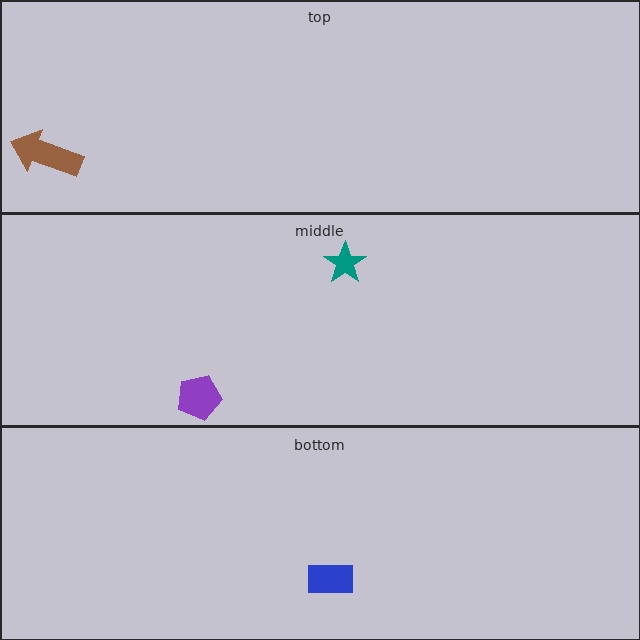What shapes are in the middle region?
The teal star, the purple pentagon.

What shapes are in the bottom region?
The blue rectangle.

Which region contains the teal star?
The middle region.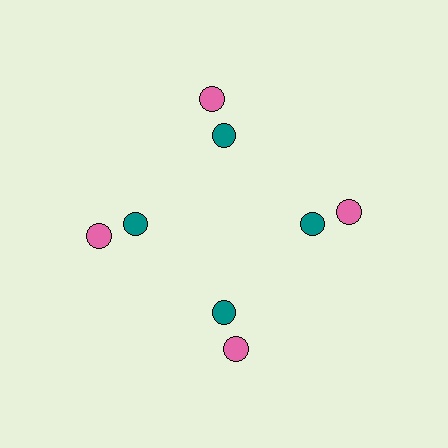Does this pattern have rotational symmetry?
Yes, this pattern has 4-fold rotational symmetry. It looks the same after rotating 90 degrees around the center.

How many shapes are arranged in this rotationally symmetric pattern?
There are 8 shapes, arranged in 4 groups of 2.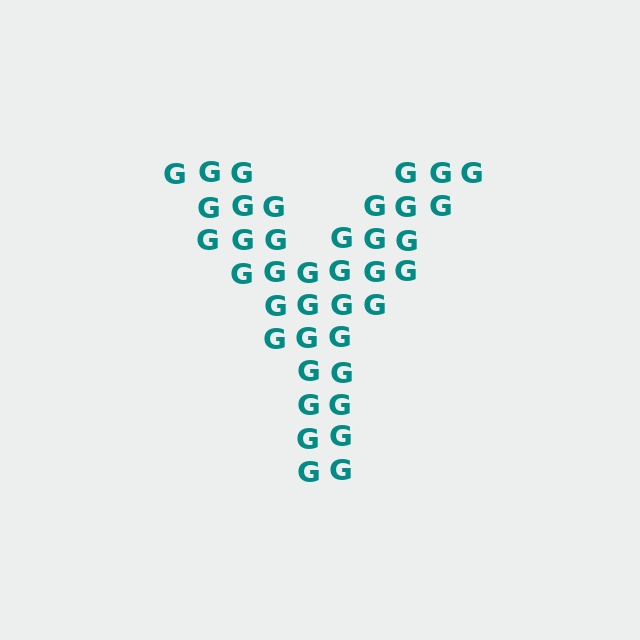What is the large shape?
The large shape is the letter Y.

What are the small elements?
The small elements are letter G's.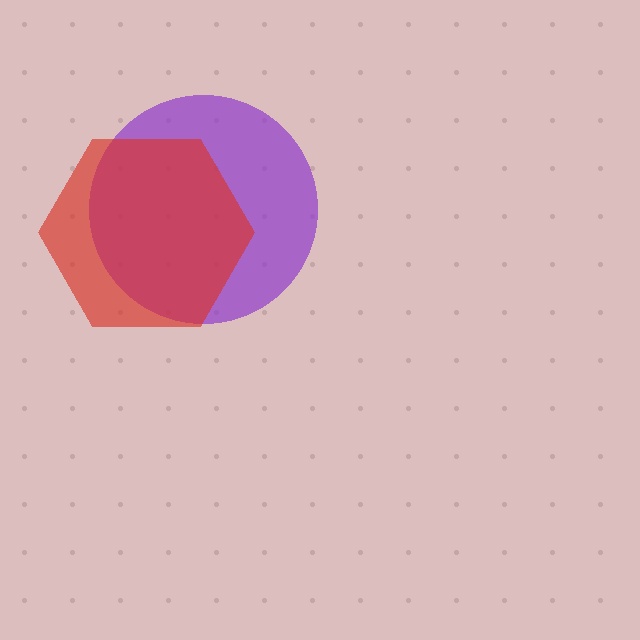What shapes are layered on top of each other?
The layered shapes are: a purple circle, a red hexagon.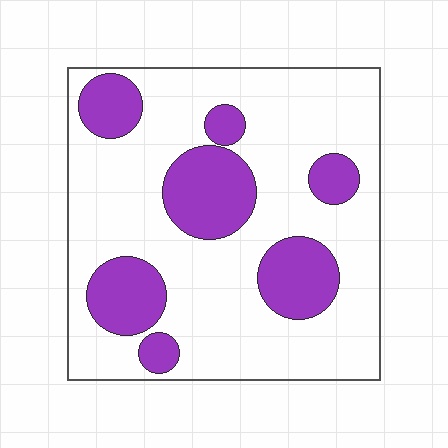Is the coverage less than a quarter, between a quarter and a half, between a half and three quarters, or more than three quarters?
Between a quarter and a half.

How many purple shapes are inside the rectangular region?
7.